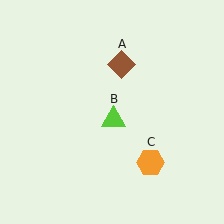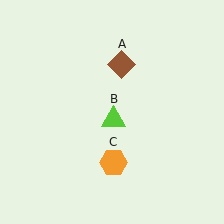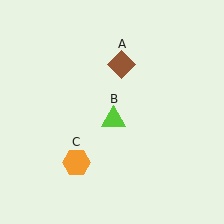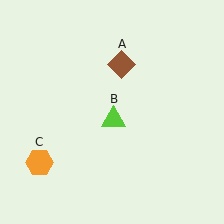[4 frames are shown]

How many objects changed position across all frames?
1 object changed position: orange hexagon (object C).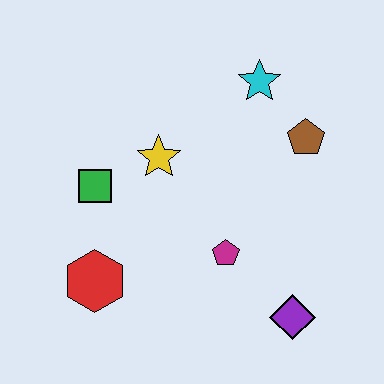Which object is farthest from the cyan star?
The red hexagon is farthest from the cyan star.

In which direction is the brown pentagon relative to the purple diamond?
The brown pentagon is above the purple diamond.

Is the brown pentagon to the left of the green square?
No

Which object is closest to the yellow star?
The green square is closest to the yellow star.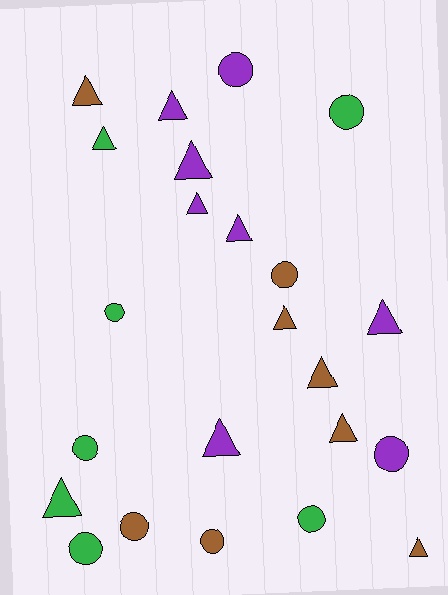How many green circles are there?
There are 5 green circles.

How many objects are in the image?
There are 23 objects.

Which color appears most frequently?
Purple, with 8 objects.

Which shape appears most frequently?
Triangle, with 13 objects.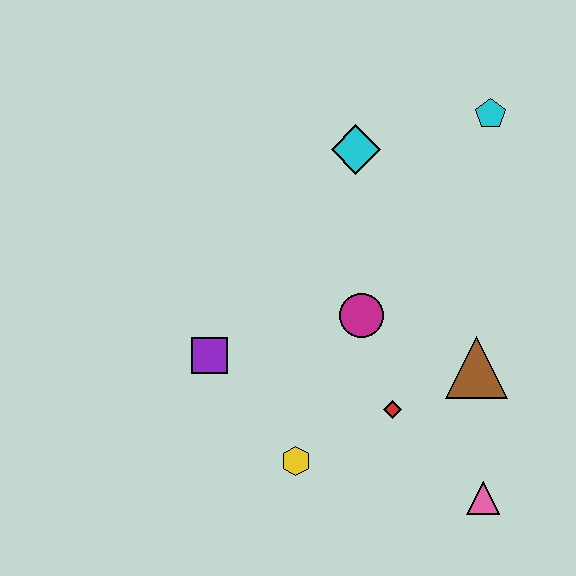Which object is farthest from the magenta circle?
The cyan pentagon is farthest from the magenta circle.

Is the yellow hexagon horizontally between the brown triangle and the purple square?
Yes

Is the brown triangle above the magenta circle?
No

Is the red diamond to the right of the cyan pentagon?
No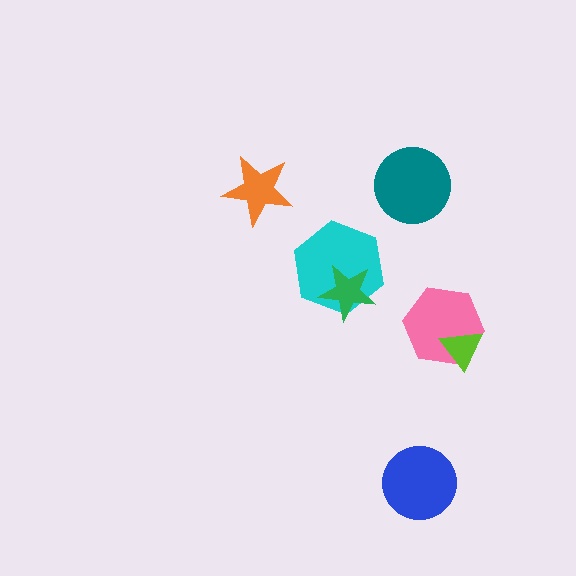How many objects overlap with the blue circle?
0 objects overlap with the blue circle.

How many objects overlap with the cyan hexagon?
1 object overlaps with the cyan hexagon.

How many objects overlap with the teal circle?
0 objects overlap with the teal circle.